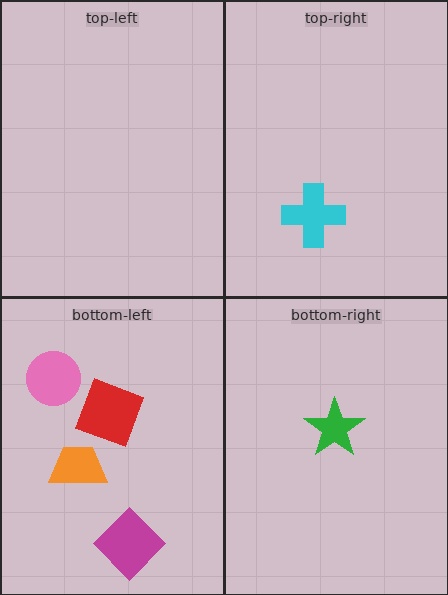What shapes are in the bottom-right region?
The green star.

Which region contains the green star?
The bottom-right region.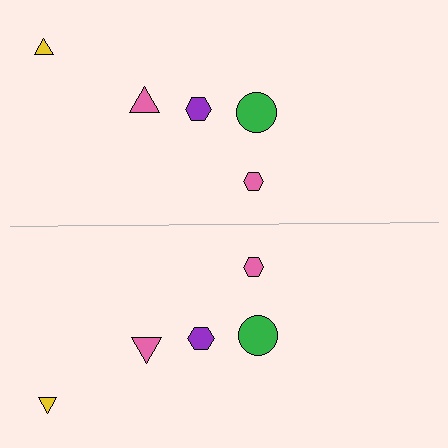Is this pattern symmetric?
Yes, this pattern has bilateral (reflection) symmetry.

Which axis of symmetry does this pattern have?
The pattern has a horizontal axis of symmetry running through the center of the image.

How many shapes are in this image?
There are 10 shapes in this image.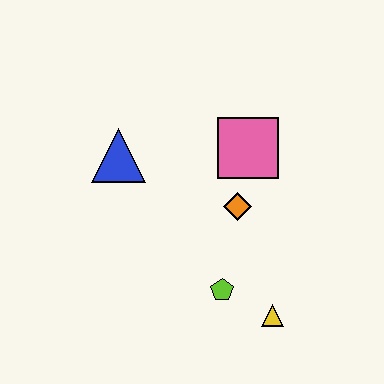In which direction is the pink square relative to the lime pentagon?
The pink square is above the lime pentagon.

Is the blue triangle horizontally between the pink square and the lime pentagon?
No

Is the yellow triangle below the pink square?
Yes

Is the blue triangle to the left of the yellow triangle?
Yes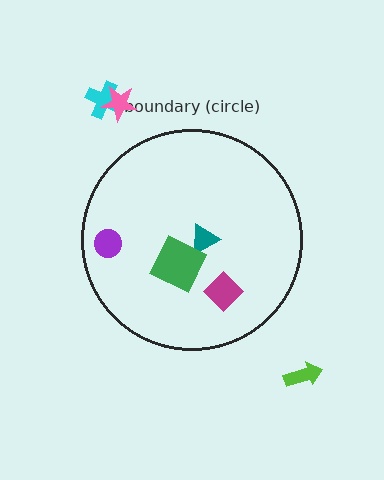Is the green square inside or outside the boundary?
Inside.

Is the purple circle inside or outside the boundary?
Inside.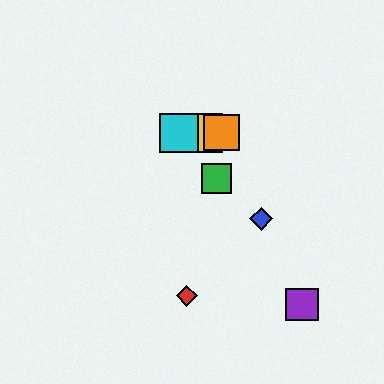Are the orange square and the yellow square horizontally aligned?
Yes, both are at y≈133.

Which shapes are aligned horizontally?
The yellow square, the orange square, the cyan square are aligned horizontally.